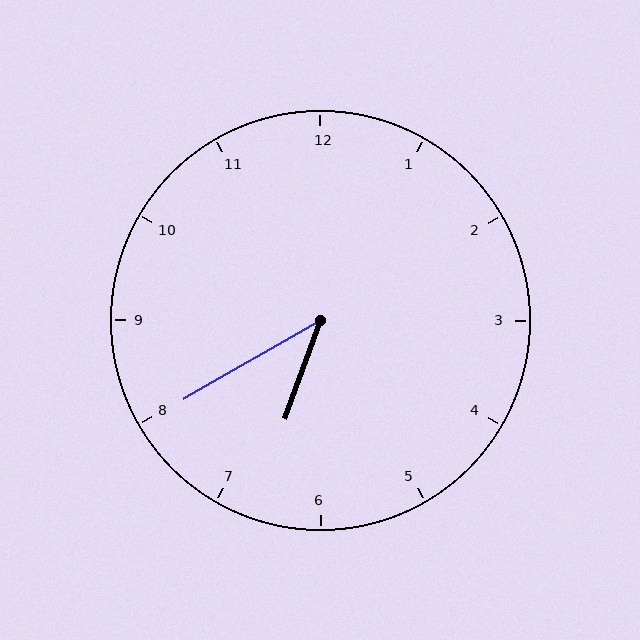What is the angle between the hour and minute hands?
Approximately 40 degrees.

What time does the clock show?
6:40.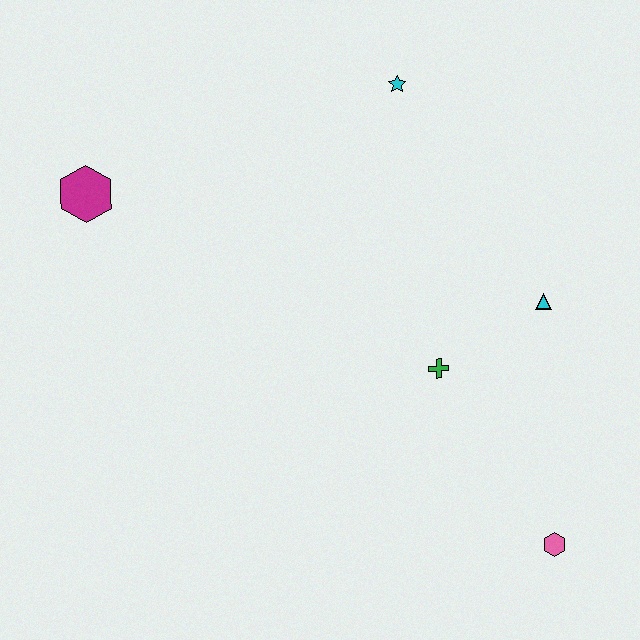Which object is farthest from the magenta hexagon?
The pink hexagon is farthest from the magenta hexagon.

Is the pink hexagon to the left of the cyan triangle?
No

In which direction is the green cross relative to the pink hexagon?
The green cross is above the pink hexagon.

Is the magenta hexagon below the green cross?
No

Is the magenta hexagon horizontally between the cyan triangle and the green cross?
No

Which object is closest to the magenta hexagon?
The cyan star is closest to the magenta hexagon.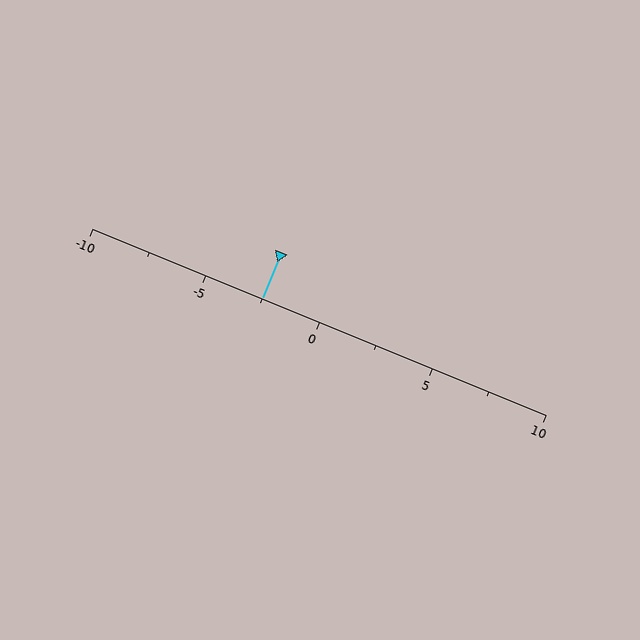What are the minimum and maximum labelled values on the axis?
The axis runs from -10 to 10.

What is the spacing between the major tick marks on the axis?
The major ticks are spaced 5 apart.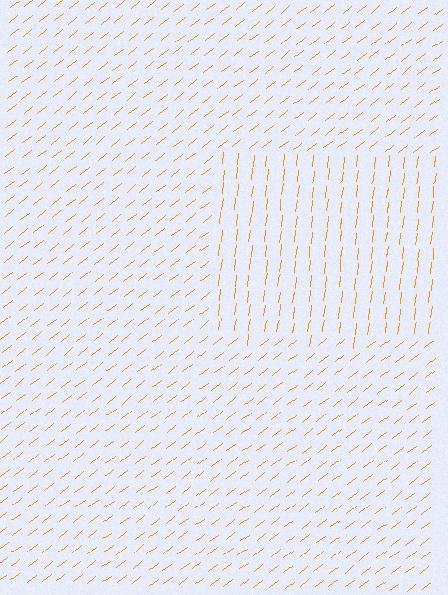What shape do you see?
I see a rectangle.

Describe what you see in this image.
The image is filled with small orange line segments. A rectangle region in the image has lines oriented differently from the surrounding lines, creating a visible texture boundary.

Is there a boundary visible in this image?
Yes, there is a texture boundary formed by a change in line orientation.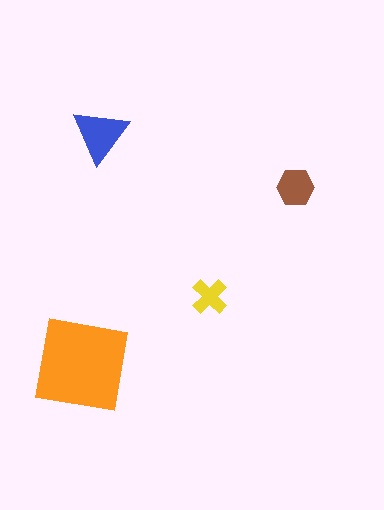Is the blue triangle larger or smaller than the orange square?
Smaller.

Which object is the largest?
The orange square.